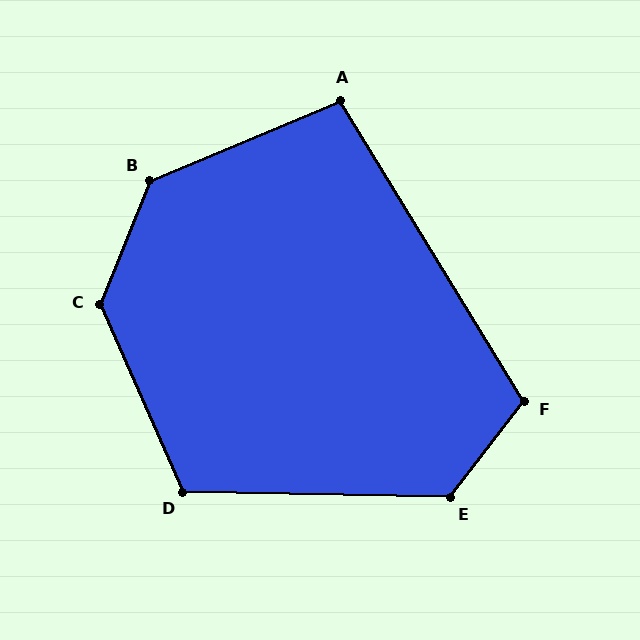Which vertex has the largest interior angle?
C, at approximately 135 degrees.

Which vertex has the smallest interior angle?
A, at approximately 99 degrees.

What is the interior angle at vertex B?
Approximately 134 degrees (obtuse).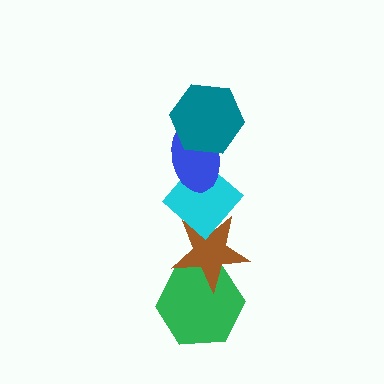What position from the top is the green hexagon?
The green hexagon is 5th from the top.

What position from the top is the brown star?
The brown star is 4th from the top.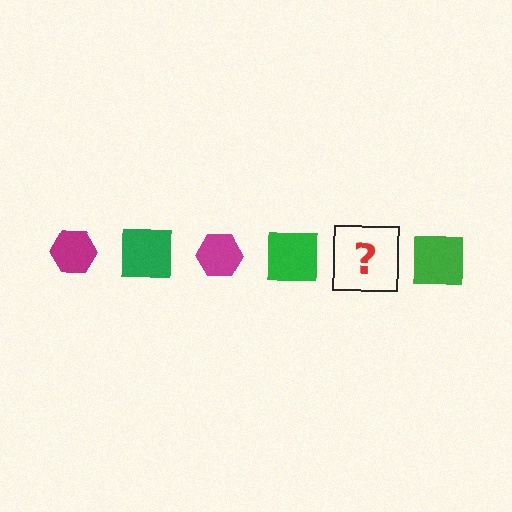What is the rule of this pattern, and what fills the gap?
The rule is that the pattern alternates between magenta hexagon and green square. The gap should be filled with a magenta hexagon.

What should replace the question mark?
The question mark should be replaced with a magenta hexagon.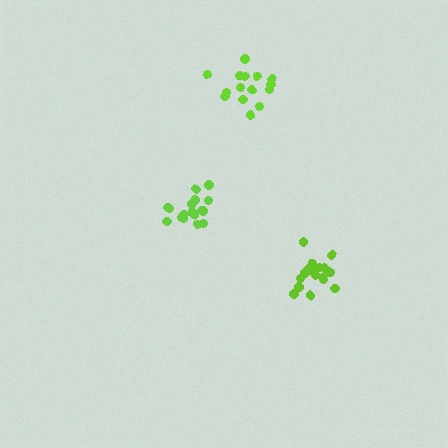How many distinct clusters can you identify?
There are 3 distinct clusters.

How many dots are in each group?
Group 1: 17 dots, Group 2: 15 dots, Group 3: 19 dots (51 total).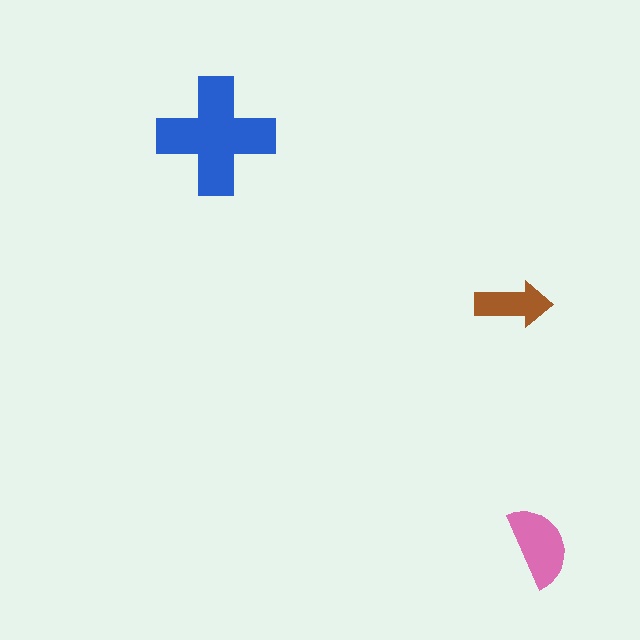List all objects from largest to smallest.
The blue cross, the pink semicircle, the brown arrow.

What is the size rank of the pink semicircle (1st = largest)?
2nd.